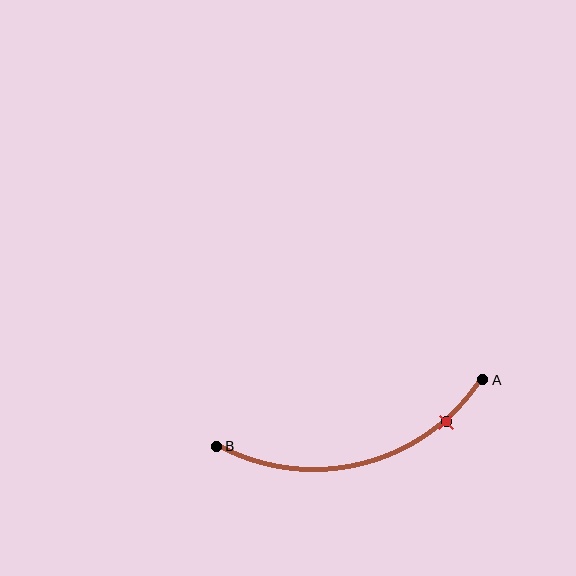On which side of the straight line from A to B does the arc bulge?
The arc bulges below the straight line connecting A and B.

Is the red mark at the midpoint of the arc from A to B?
No. The red mark lies on the arc but is closer to endpoint A. The arc midpoint would be at the point on the curve equidistant along the arc from both A and B.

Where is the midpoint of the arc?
The arc midpoint is the point on the curve farthest from the straight line joining A and B. It sits below that line.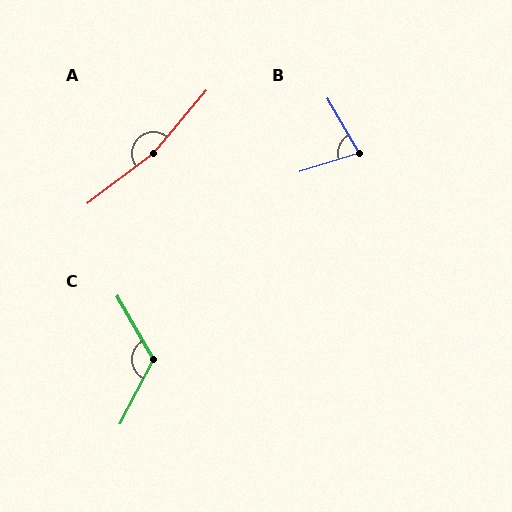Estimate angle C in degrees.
Approximately 123 degrees.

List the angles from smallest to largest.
B (78°), C (123°), A (168°).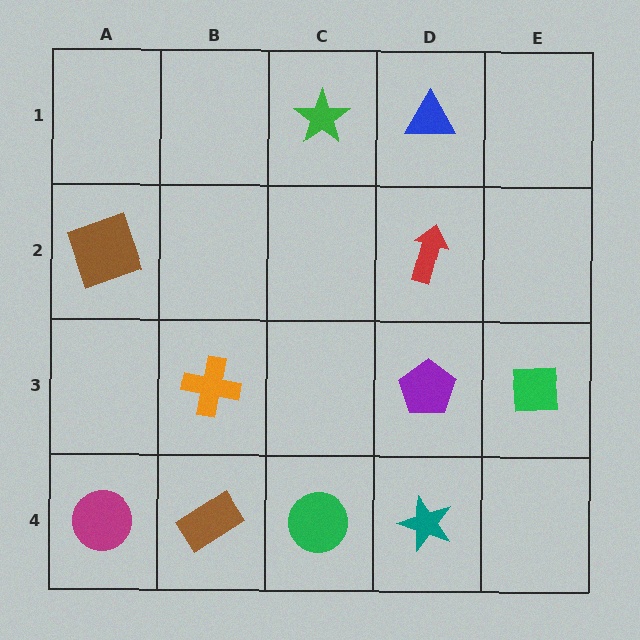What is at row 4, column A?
A magenta circle.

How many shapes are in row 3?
3 shapes.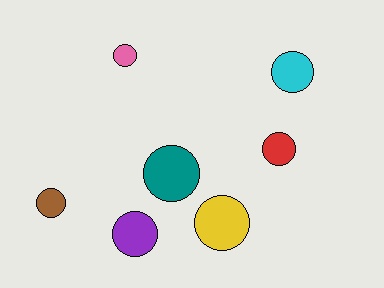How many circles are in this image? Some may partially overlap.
There are 7 circles.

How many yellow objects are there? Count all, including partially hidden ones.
There is 1 yellow object.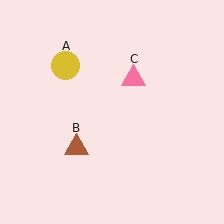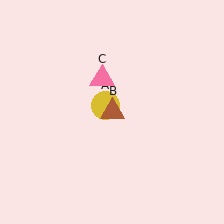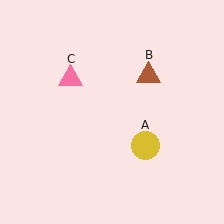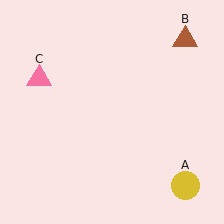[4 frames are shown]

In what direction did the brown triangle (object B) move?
The brown triangle (object B) moved up and to the right.